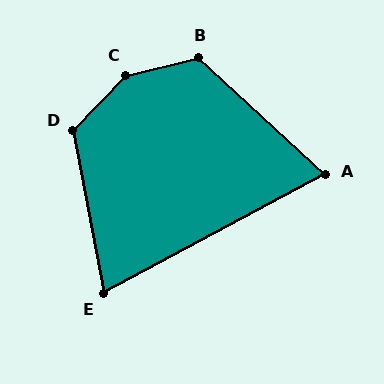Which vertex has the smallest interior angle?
A, at approximately 71 degrees.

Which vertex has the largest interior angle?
C, at approximately 147 degrees.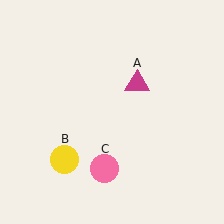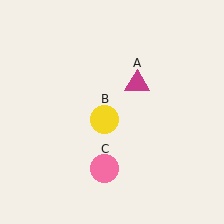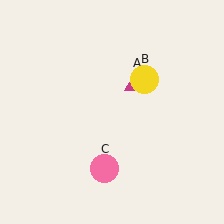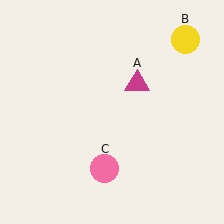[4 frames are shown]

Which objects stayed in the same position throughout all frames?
Magenta triangle (object A) and pink circle (object C) remained stationary.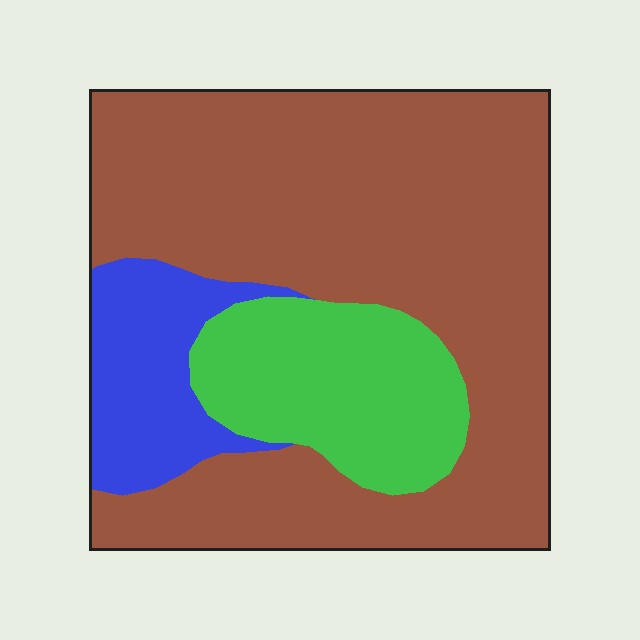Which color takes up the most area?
Brown, at roughly 70%.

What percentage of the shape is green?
Green covers around 20% of the shape.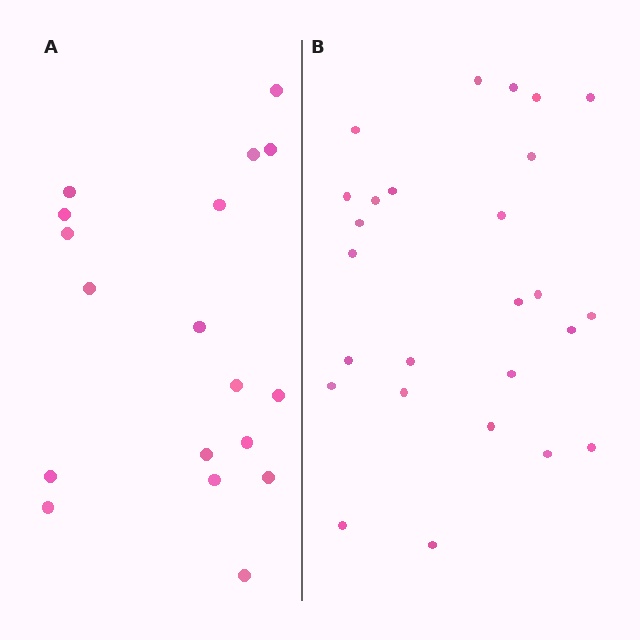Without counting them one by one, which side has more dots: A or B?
Region B (the right region) has more dots.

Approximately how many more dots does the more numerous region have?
Region B has roughly 8 or so more dots than region A.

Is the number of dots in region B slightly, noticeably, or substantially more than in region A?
Region B has noticeably more, but not dramatically so. The ratio is roughly 1.4 to 1.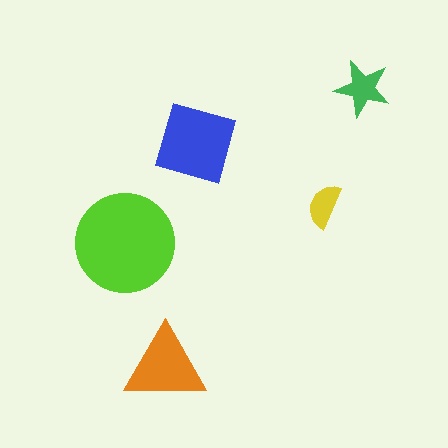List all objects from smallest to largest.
The yellow semicircle, the green star, the orange triangle, the blue diamond, the lime circle.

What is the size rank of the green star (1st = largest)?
4th.